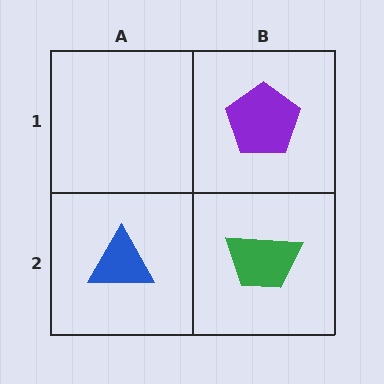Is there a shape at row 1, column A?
No, that cell is empty.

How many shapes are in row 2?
2 shapes.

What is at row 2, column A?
A blue triangle.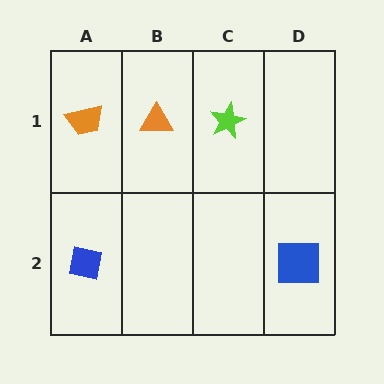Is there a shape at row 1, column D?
No, that cell is empty.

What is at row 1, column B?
An orange triangle.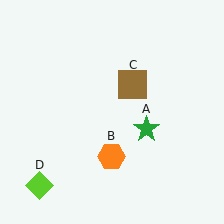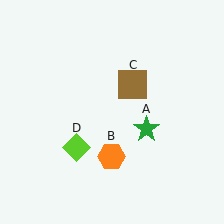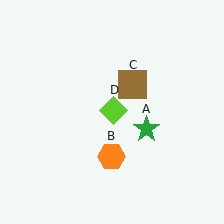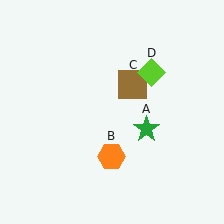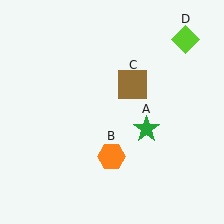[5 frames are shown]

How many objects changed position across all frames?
1 object changed position: lime diamond (object D).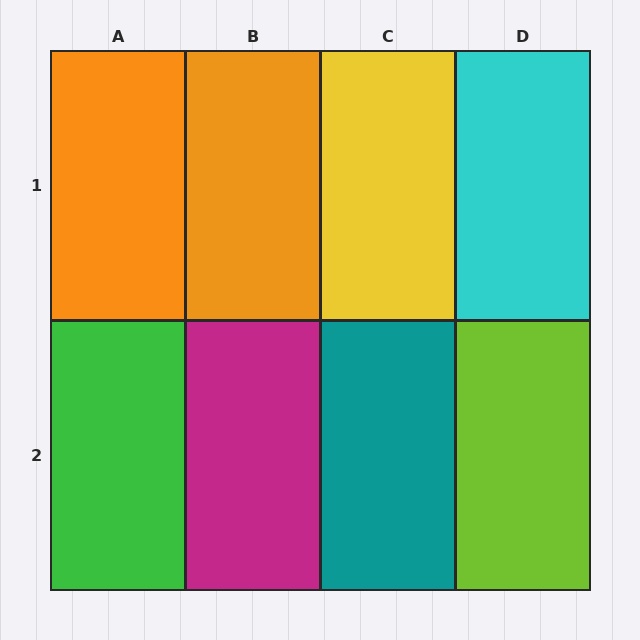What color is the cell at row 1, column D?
Cyan.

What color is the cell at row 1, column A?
Orange.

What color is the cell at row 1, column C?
Yellow.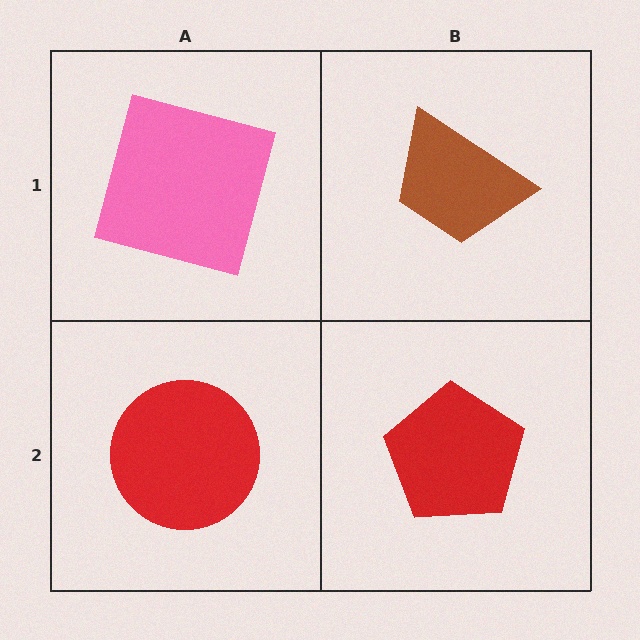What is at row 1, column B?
A brown trapezoid.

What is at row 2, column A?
A red circle.